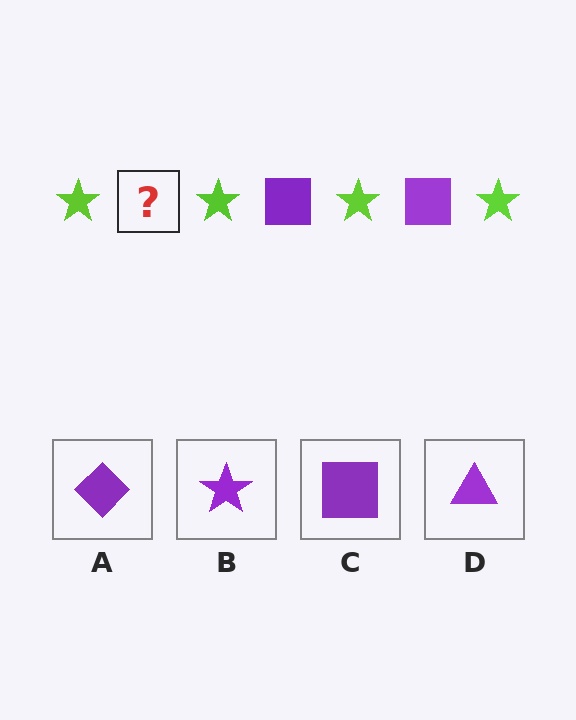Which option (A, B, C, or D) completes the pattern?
C.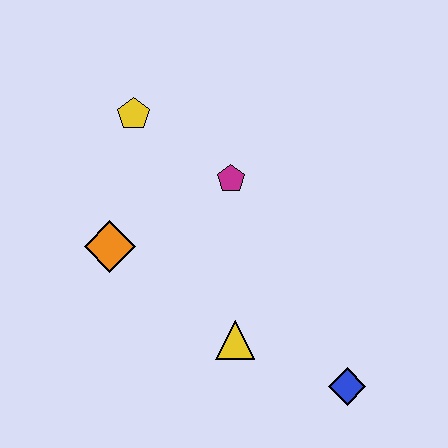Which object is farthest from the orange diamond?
The blue diamond is farthest from the orange diamond.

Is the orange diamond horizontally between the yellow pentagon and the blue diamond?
No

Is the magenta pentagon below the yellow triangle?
No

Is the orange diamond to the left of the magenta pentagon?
Yes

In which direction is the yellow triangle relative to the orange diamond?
The yellow triangle is to the right of the orange diamond.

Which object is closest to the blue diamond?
The yellow triangle is closest to the blue diamond.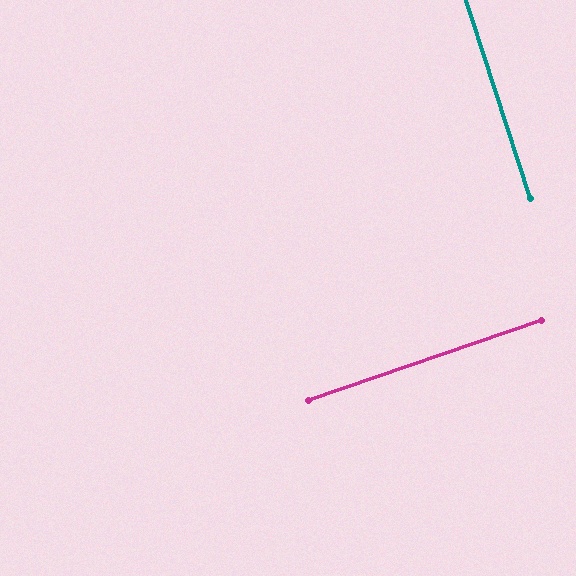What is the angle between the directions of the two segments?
Approximately 89 degrees.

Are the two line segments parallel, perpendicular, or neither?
Perpendicular — they meet at approximately 89°.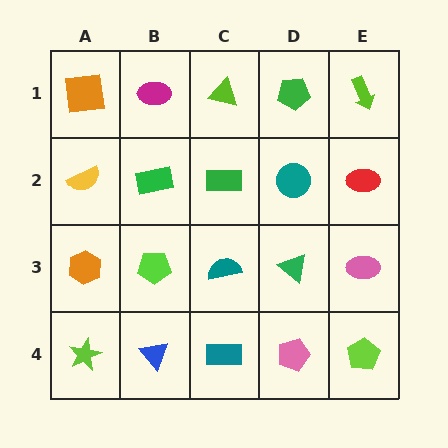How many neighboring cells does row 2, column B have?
4.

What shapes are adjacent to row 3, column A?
A yellow semicircle (row 2, column A), a lime star (row 4, column A), a lime pentagon (row 3, column B).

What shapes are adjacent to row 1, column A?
A yellow semicircle (row 2, column A), a magenta ellipse (row 1, column B).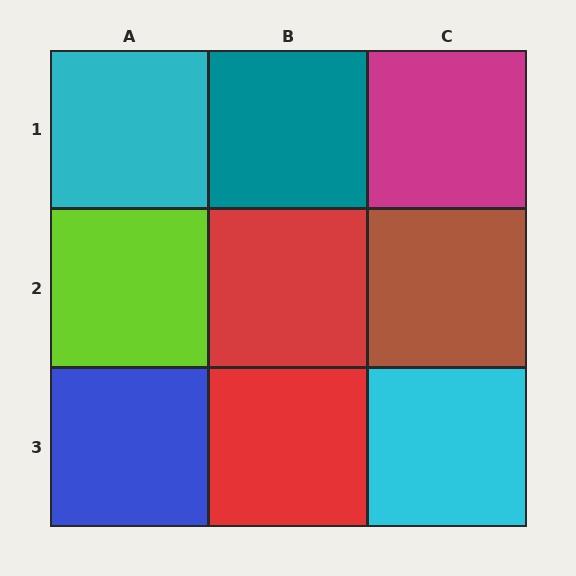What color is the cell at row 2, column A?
Lime.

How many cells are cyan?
2 cells are cyan.